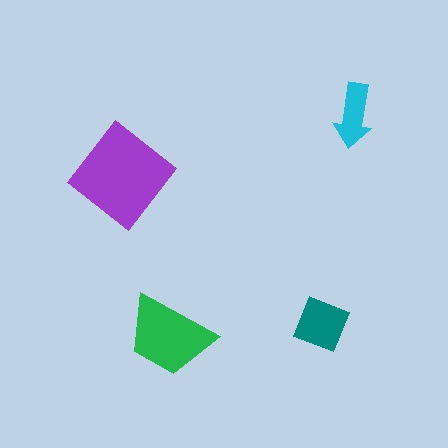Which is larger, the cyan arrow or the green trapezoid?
The green trapezoid.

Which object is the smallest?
The cyan arrow.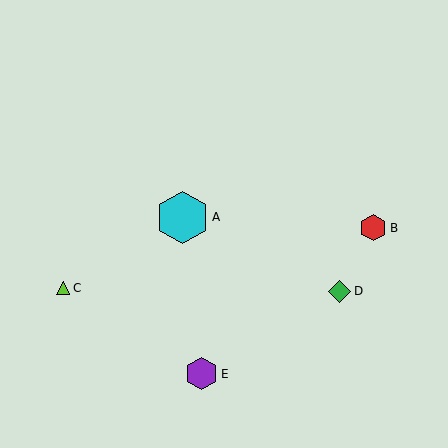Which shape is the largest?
The cyan hexagon (labeled A) is the largest.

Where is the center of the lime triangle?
The center of the lime triangle is at (63, 288).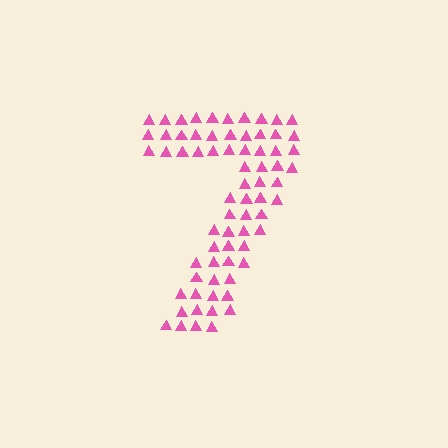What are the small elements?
The small elements are triangles.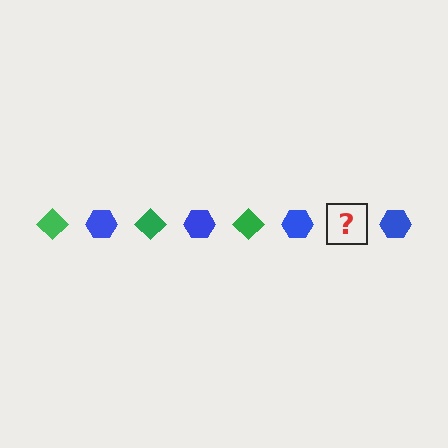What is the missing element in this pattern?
The missing element is a green diamond.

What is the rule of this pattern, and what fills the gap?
The rule is that the pattern alternates between green diamond and blue hexagon. The gap should be filled with a green diamond.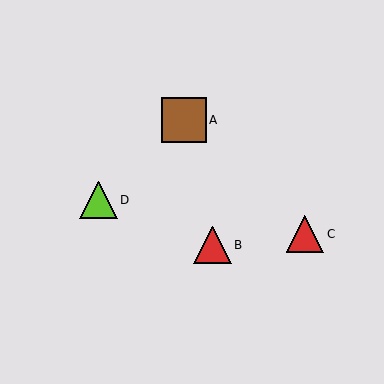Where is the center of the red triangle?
The center of the red triangle is at (212, 245).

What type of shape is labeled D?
Shape D is a lime triangle.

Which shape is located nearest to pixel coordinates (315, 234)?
The red triangle (labeled C) at (305, 234) is nearest to that location.